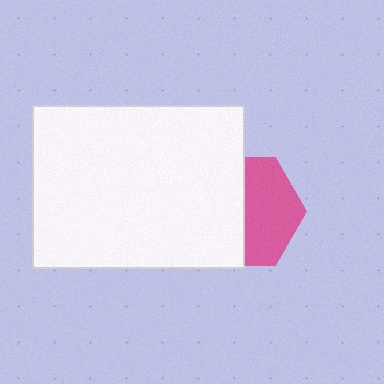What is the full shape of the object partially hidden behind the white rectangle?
The partially hidden object is a pink hexagon.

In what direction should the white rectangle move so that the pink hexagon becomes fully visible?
The white rectangle should move left. That is the shortest direction to clear the overlap and leave the pink hexagon fully visible.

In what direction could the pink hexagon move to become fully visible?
The pink hexagon could move right. That would shift it out from behind the white rectangle entirely.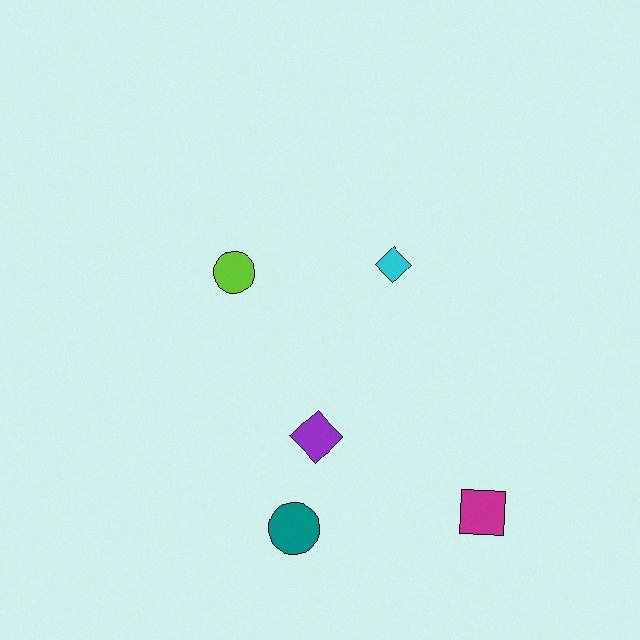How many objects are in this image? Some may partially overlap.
There are 5 objects.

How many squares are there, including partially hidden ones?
There is 1 square.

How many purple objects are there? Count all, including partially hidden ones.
There is 1 purple object.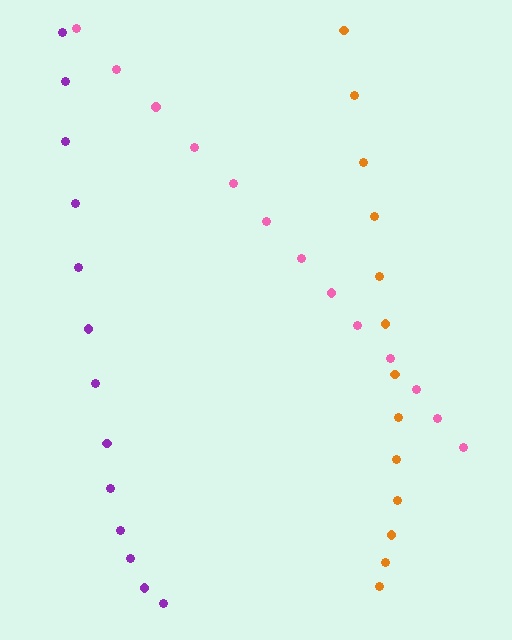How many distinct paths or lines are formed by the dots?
There are 3 distinct paths.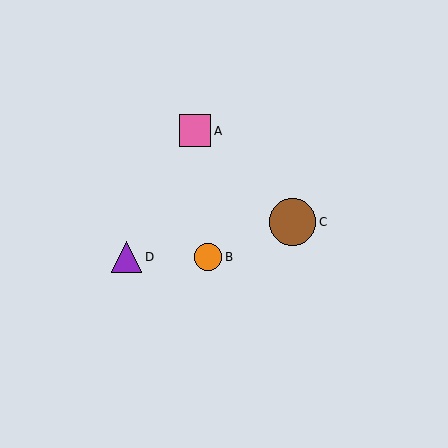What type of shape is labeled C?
Shape C is a brown circle.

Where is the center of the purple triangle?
The center of the purple triangle is at (126, 257).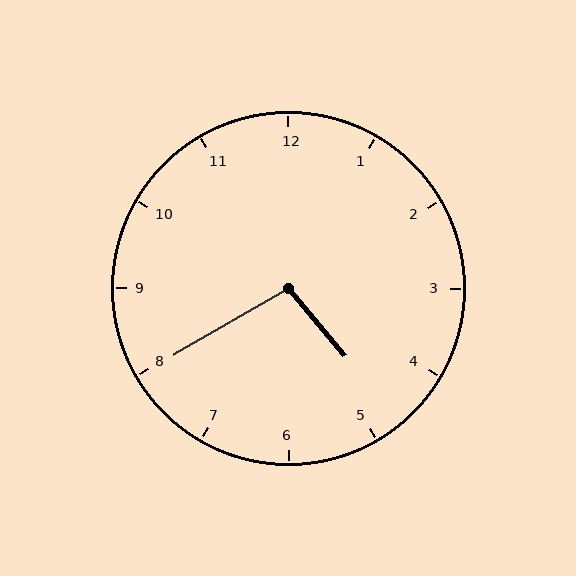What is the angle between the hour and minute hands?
Approximately 100 degrees.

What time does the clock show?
4:40.